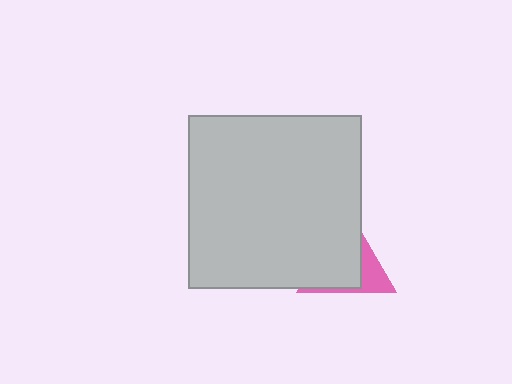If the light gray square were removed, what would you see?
You would see the complete pink triangle.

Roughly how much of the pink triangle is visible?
A small part of it is visible (roughly 31%).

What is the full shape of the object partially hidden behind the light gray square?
The partially hidden object is a pink triangle.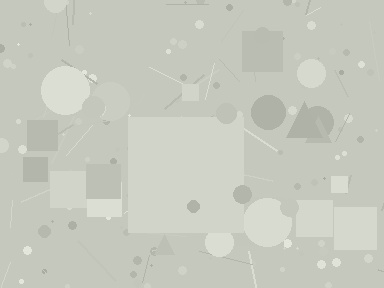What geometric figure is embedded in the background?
A square is embedded in the background.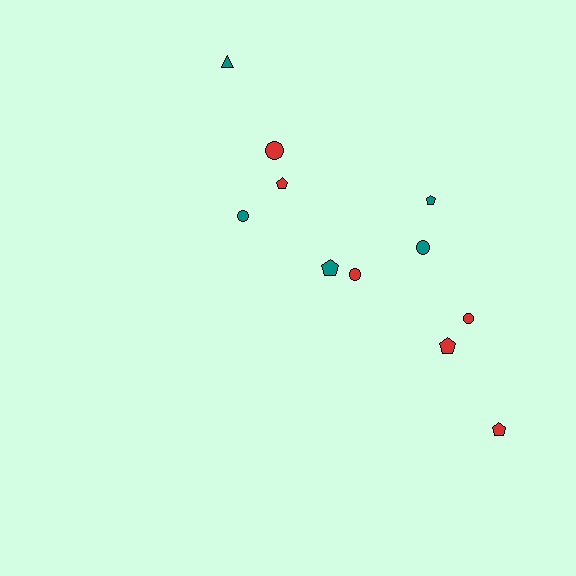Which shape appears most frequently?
Pentagon, with 5 objects.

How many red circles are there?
There are 3 red circles.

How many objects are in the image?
There are 11 objects.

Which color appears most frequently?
Red, with 6 objects.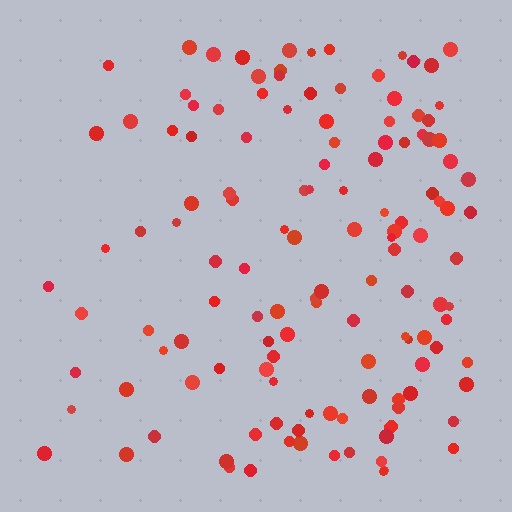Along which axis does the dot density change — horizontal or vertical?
Horizontal.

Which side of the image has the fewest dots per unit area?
The left.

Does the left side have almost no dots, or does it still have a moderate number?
Still a moderate number, just noticeably fewer than the right.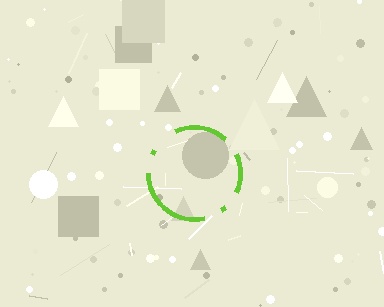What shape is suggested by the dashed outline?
The dashed outline suggests a circle.